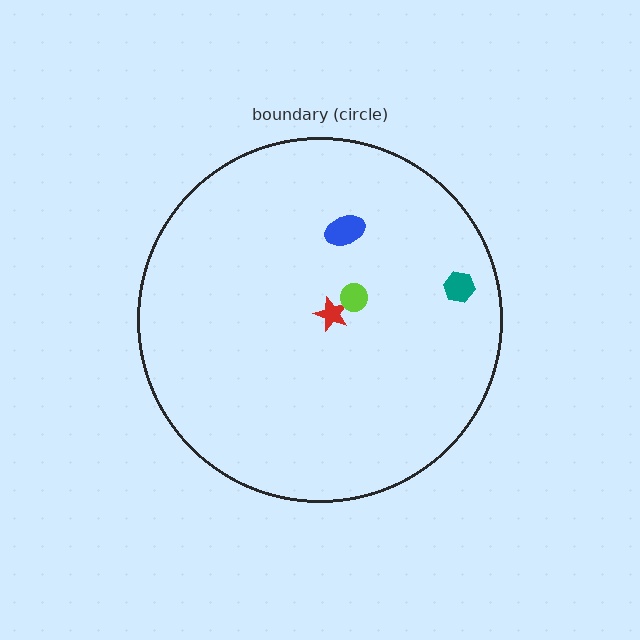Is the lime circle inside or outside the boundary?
Inside.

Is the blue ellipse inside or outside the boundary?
Inside.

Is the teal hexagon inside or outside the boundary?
Inside.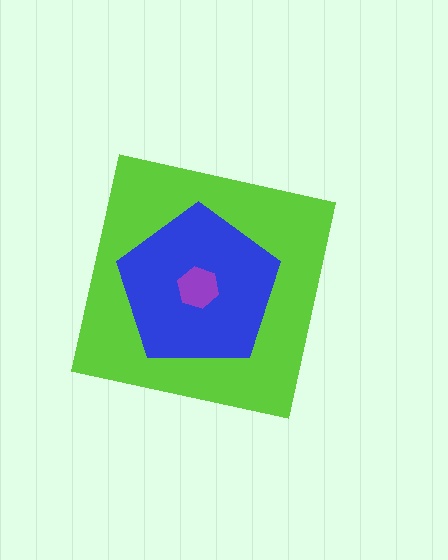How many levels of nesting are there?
3.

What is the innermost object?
The purple hexagon.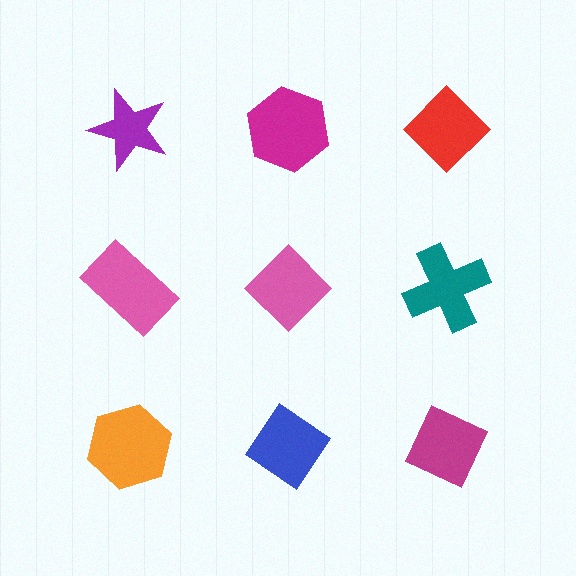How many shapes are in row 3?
3 shapes.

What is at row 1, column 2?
A magenta hexagon.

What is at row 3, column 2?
A blue diamond.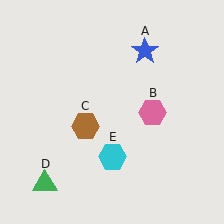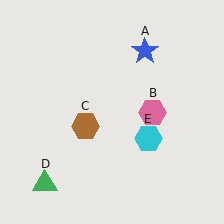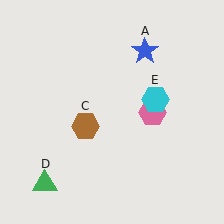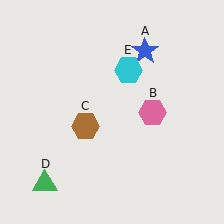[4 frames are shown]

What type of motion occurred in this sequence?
The cyan hexagon (object E) rotated counterclockwise around the center of the scene.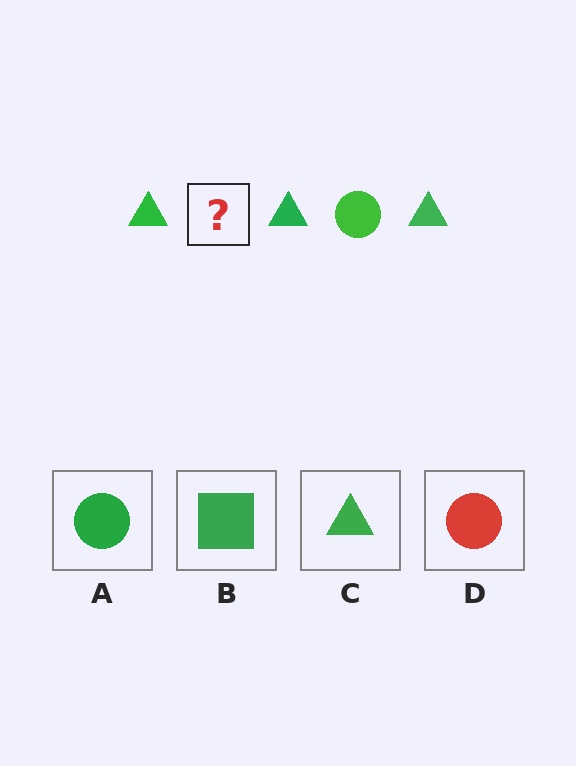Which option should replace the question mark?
Option A.